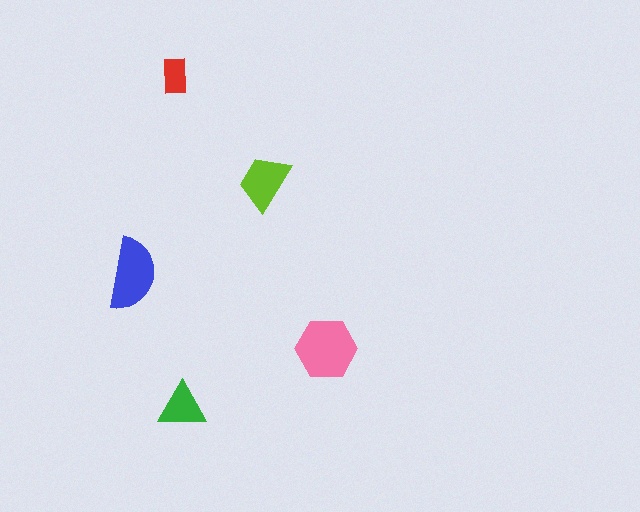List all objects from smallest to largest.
The red rectangle, the green triangle, the lime trapezoid, the blue semicircle, the pink hexagon.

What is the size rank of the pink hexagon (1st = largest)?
1st.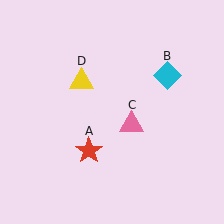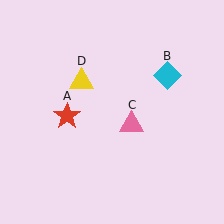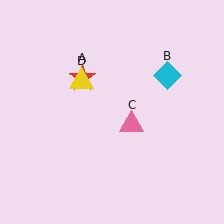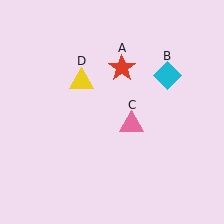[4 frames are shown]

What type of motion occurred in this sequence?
The red star (object A) rotated clockwise around the center of the scene.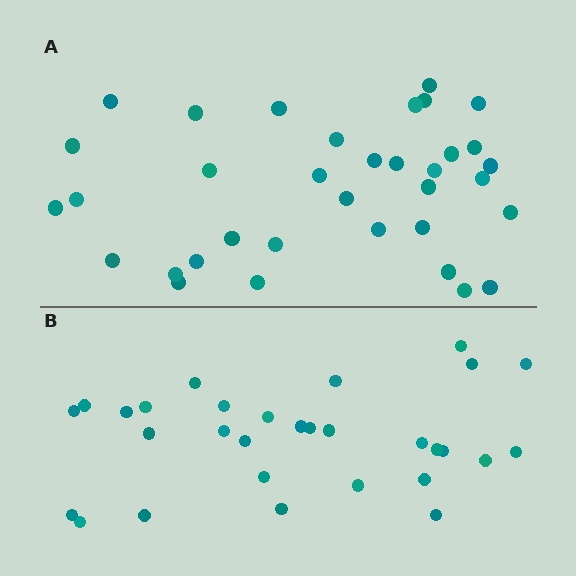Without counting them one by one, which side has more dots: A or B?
Region A (the top region) has more dots.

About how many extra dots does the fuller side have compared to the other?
Region A has about 5 more dots than region B.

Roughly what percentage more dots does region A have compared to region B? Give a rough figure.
About 15% more.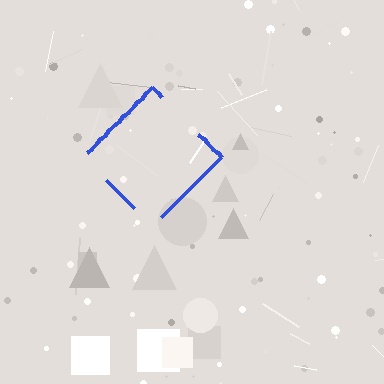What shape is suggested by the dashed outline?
The dashed outline suggests a diamond.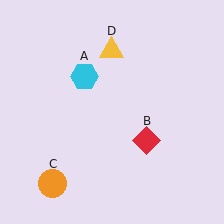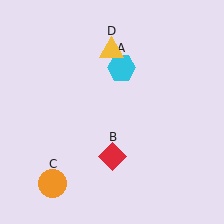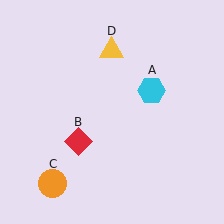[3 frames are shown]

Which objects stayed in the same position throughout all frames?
Orange circle (object C) and yellow triangle (object D) remained stationary.